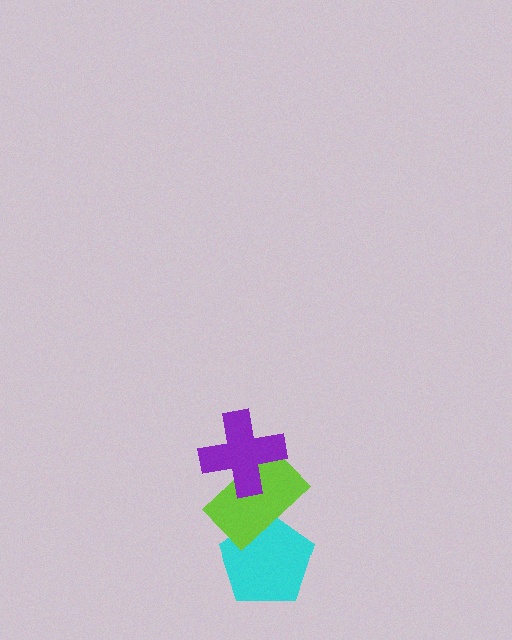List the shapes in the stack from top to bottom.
From top to bottom: the purple cross, the lime rectangle, the cyan pentagon.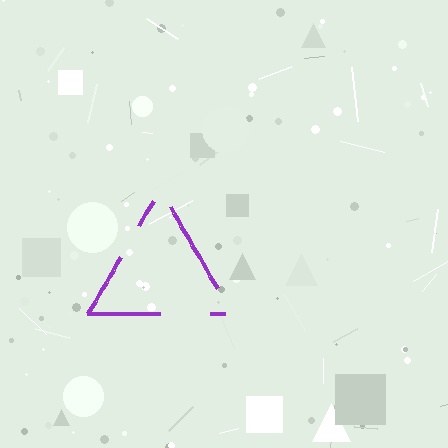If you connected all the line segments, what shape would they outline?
They would outline a triangle.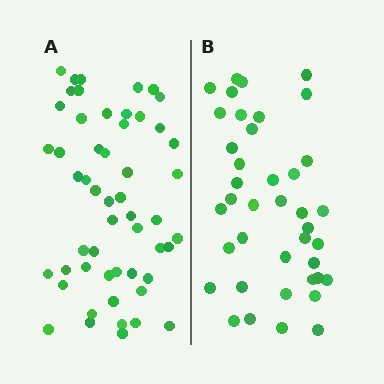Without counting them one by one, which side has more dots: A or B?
Region A (the left region) has more dots.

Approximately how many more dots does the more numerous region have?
Region A has approximately 15 more dots than region B.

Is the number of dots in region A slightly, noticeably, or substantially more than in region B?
Region A has noticeably more, but not dramatically so. The ratio is roughly 1.3 to 1.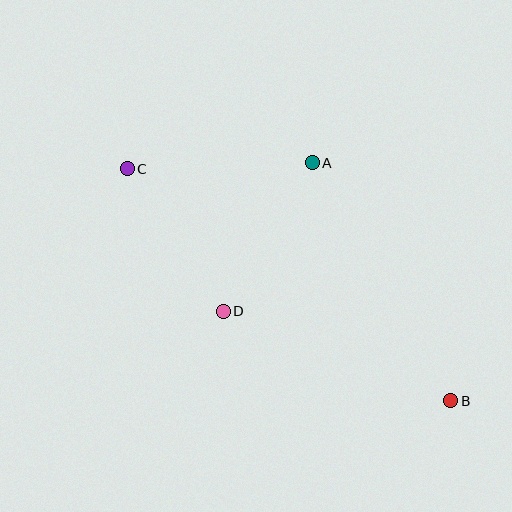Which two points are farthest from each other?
Points B and C are farthest from each other.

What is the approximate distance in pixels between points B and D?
The distance between B and D is approximately 245 pixels.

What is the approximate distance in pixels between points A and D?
The distance between A and D is approximately 173 pixels.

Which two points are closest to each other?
Points C and D are closest to each other.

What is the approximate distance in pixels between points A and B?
The distance between A and B is approximately 276 pixels.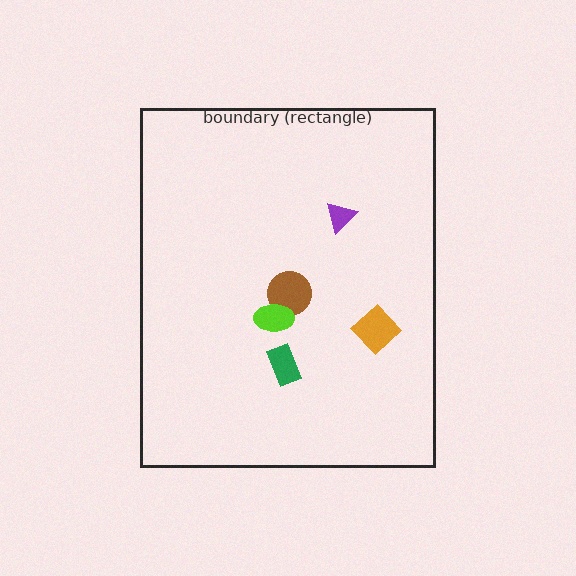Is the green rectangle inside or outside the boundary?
Inside.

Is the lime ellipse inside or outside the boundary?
Inside.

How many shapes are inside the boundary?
5 inside, 0 outside.